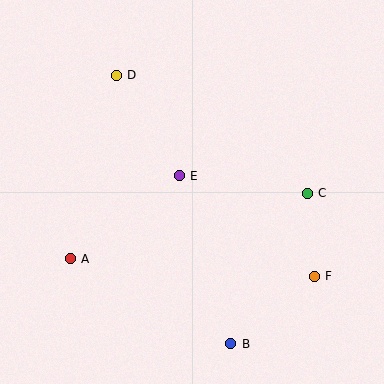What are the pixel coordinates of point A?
Point A is at (70, 259).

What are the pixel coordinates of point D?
Point D is at (116, 75).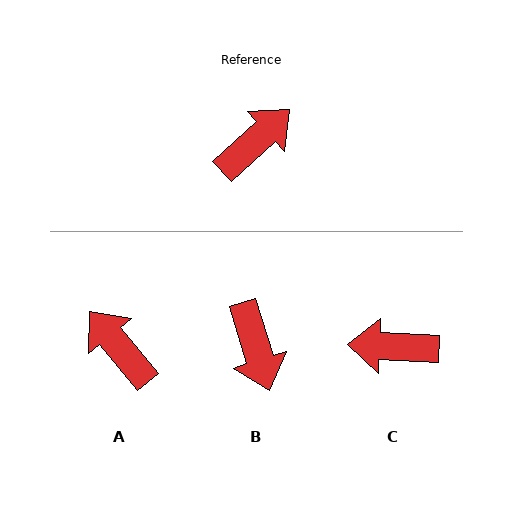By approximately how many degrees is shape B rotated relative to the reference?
Approximately 115 degrees clockwise.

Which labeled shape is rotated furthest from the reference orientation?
C, about 135 degrees away.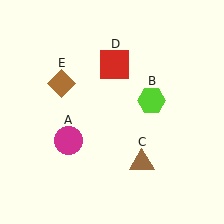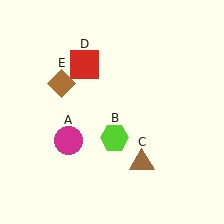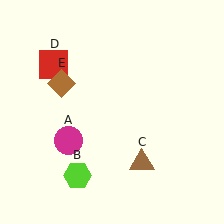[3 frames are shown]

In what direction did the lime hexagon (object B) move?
The lime hexagon (object B) moved down and to the left.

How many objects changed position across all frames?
2 objects changed position: lime hexagon (object B), red square (object D).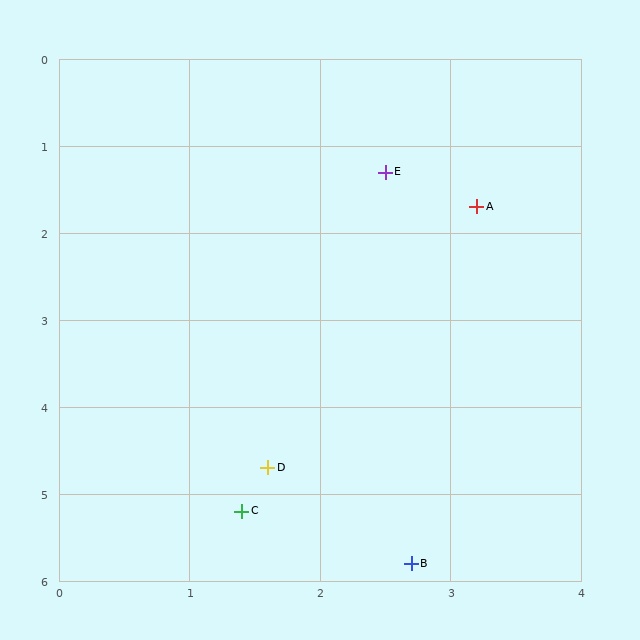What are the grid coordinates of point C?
Point C is at approximately (1.4, 5.2).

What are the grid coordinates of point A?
Point A is at approximately (3.2, 1.7).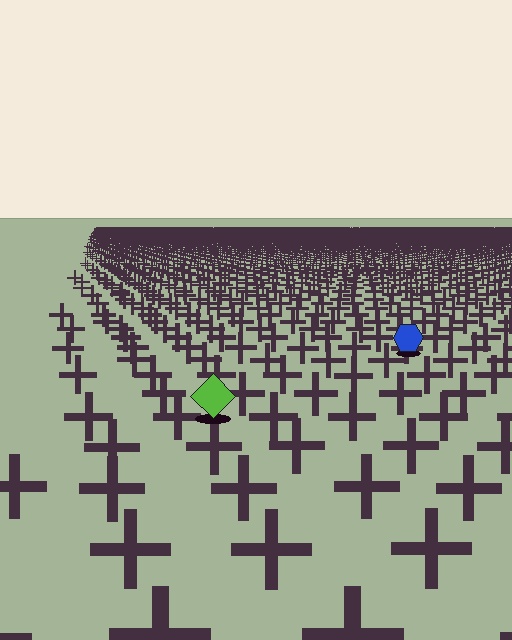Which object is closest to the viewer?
The lime diamond is closest. The texture marks near it are larger and more spread out.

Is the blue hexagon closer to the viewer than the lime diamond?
No. The lime diamond is closer — you can tell from the texture gradient: the ground texture is coarser near it.